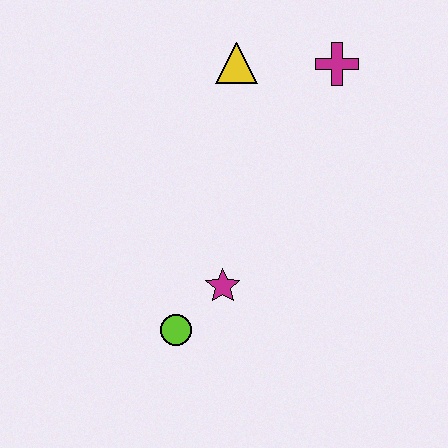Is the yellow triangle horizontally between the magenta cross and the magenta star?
Yes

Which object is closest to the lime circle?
The magenta star is closest to the lime circle.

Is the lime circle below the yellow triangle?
Yes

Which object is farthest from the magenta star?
The magenta cross is farthest from the magenta star.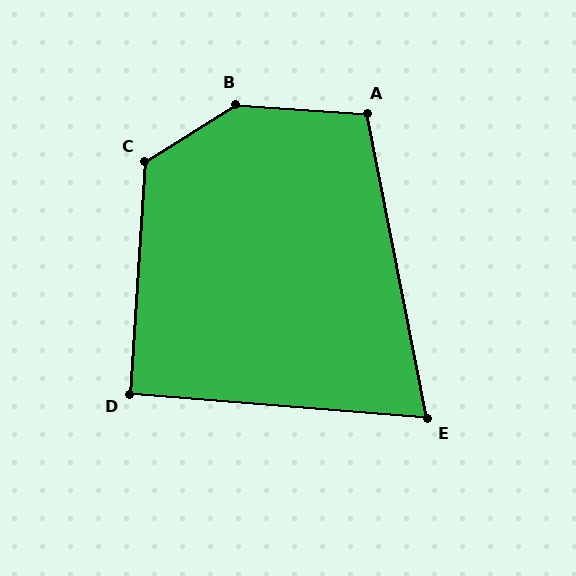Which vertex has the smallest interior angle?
E, at approximately 74 degrees.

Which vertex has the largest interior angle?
B, at approximately 143 degrees.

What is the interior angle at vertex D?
Approximately 91 degrees (approximately right).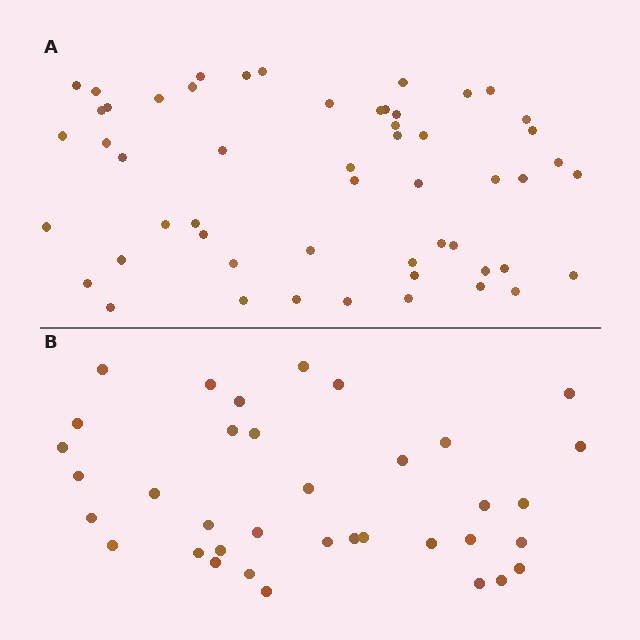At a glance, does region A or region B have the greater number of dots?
Region A (the top region) has more dots.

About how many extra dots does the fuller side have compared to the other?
Region A has approximately 20 more dots than region B.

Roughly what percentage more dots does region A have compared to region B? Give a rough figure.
About 50% more.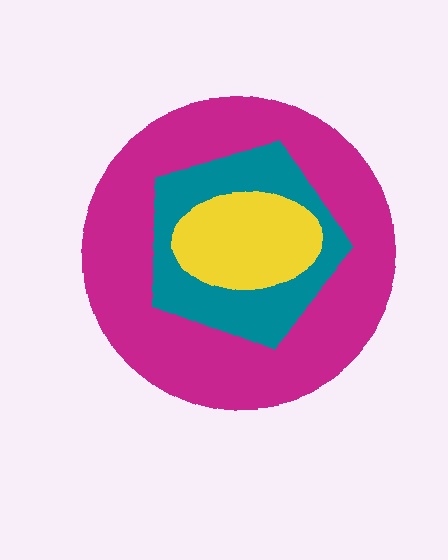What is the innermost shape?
The yellow ellipse.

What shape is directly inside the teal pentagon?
The yellow ellipse.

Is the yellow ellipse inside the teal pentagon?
Yes.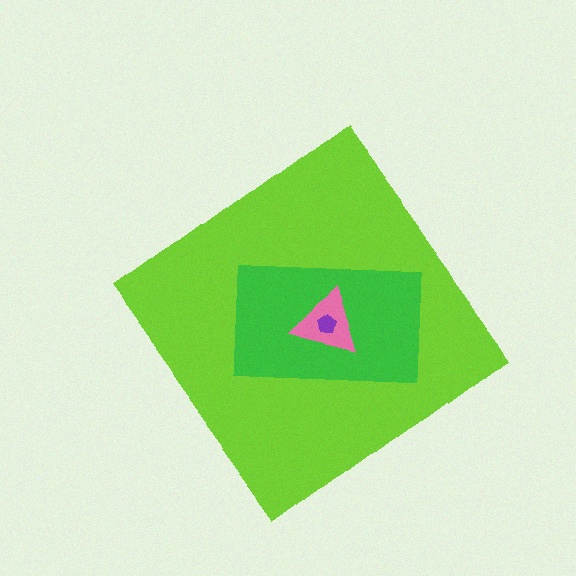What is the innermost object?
The purple pentagon.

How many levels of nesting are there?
4.